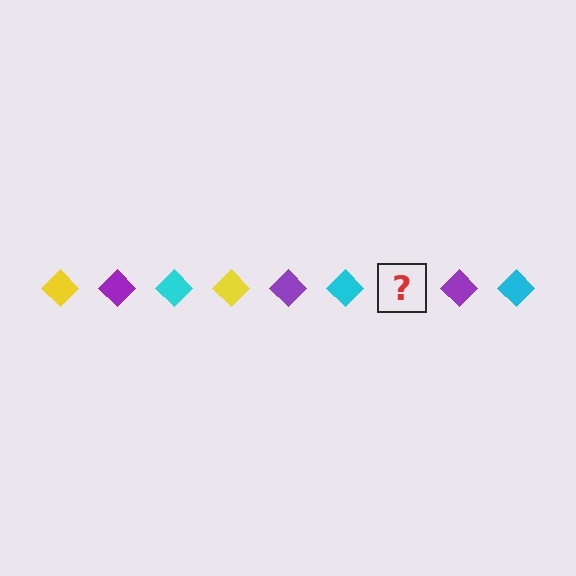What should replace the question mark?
The question mark should be replaced with a yellow diamond.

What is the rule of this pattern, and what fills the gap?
The rule is that the pattern cycles through yellow, purple, cyan diamonds. The gap should be filled with a yellow diamond.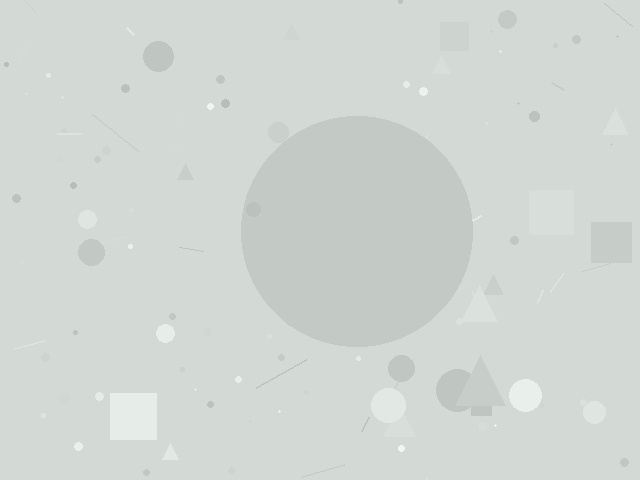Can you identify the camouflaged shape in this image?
The camouflaged shape is a circle.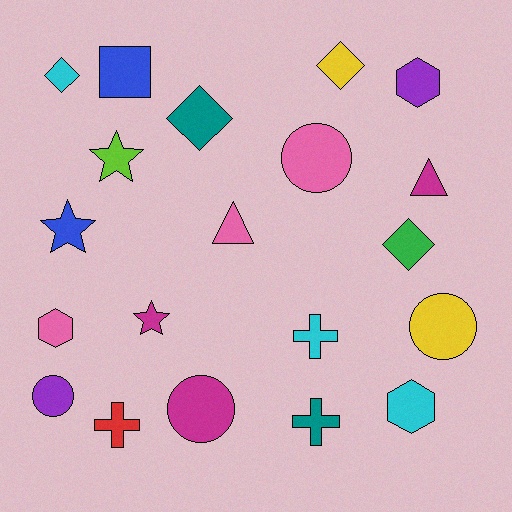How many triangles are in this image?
There are 2 triangles.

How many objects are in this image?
There are 20 objects.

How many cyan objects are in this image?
There are 3 cyan objects.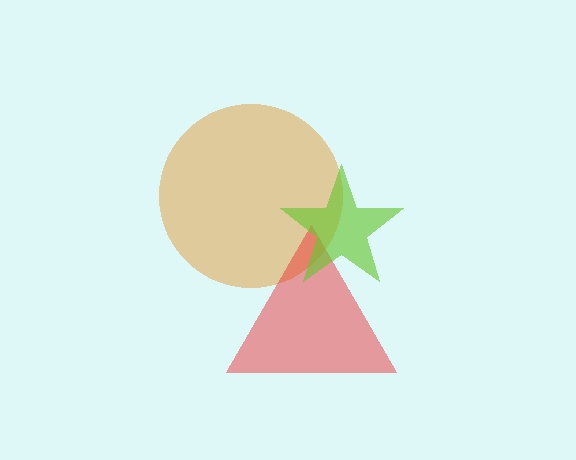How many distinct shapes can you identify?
There are 3 distinct shapes: an orange circle, a red triangle, a lime star.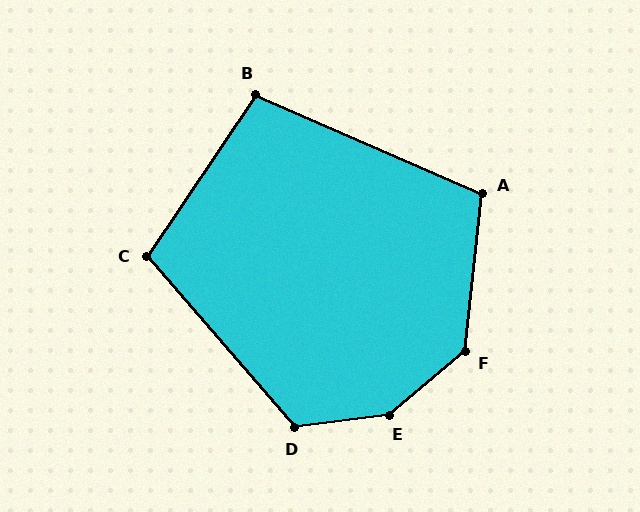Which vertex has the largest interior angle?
E, at approximately 147 degrees.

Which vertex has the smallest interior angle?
B, at approximately 100 degrees.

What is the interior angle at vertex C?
Approximately 105 degrees (obtuse).